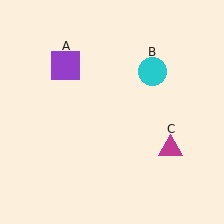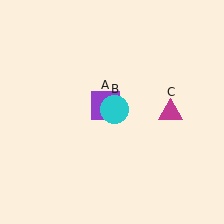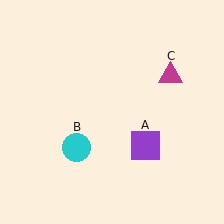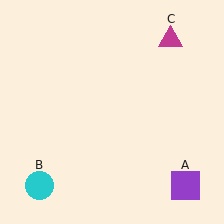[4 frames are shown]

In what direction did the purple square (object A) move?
The purple square (object A) moved down and to the right.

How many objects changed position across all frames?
3 objects changed position: purple square (object A), cyan circle (object B), magenta triangle (object C).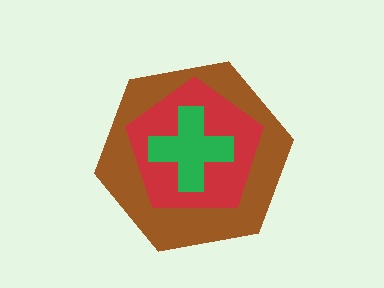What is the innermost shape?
The green cross.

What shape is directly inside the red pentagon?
The green cross.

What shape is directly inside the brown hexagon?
The red pentagon.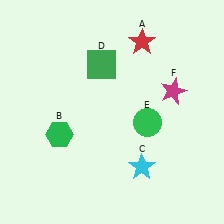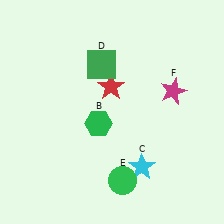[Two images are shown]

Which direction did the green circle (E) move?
The green circle (E) moved down.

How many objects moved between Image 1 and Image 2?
3 objects moved between the two images.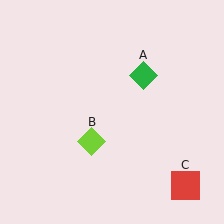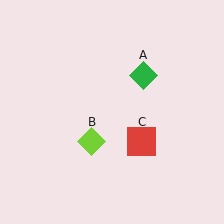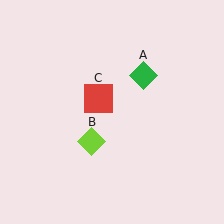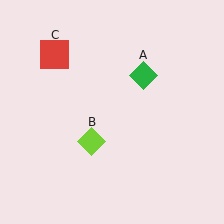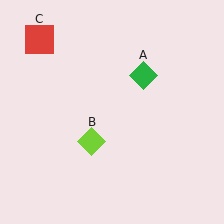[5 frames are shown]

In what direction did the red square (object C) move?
The red square (object C) moved up and to the left.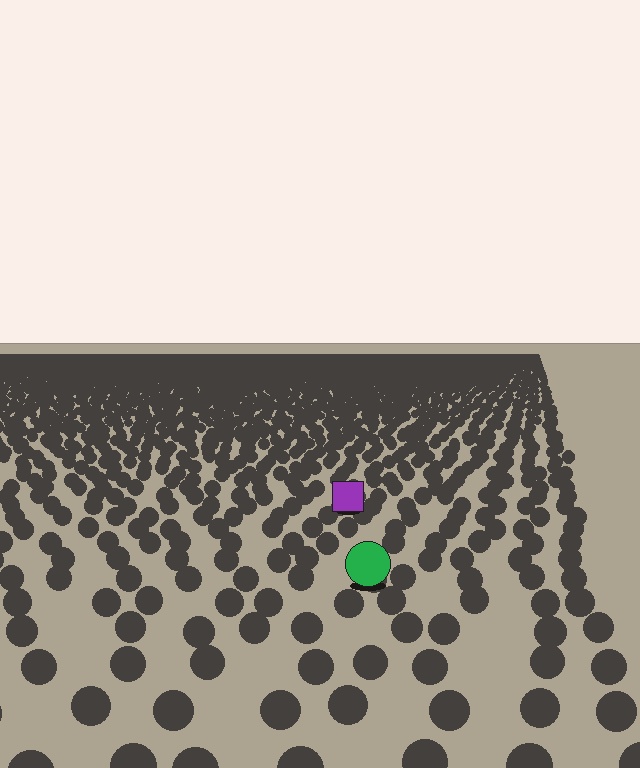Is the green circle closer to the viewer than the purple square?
Yes. The green circle is closer — you can tell from the texture gradient: the ground texture is coarser near it.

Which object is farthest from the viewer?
The purple square is farthest from the viewer. It appears smaller and the ground texture around it is denser.